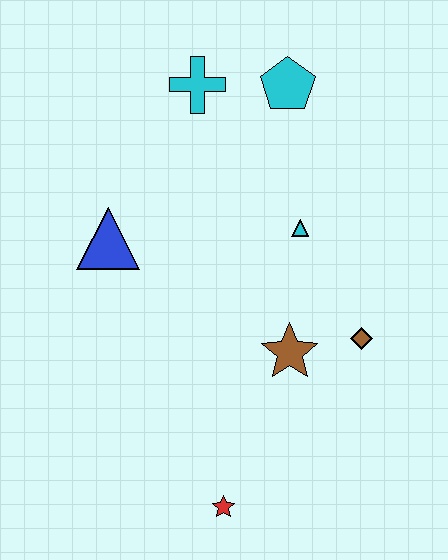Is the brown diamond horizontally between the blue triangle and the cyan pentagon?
No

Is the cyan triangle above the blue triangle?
Yes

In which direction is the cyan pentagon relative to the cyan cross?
The cyan pentagon is to the right of the cyan cross.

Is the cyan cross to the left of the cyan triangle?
Yes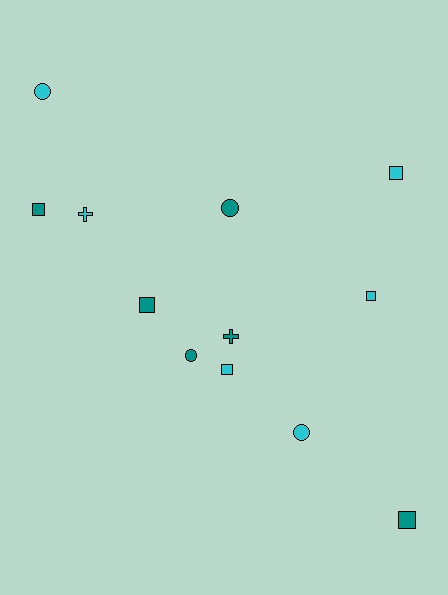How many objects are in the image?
There are 12 objects.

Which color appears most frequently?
Cyan, with 6 objects.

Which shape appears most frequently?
Square, with 6 objects.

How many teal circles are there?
There are 2 teal circles.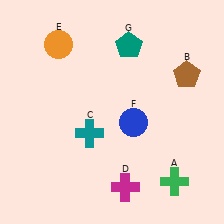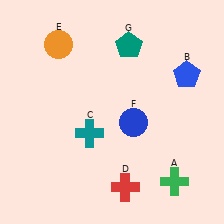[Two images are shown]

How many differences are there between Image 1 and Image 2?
There are 2 differences between the two images.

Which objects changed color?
B changed from brown to blue. D changed from magenta to red.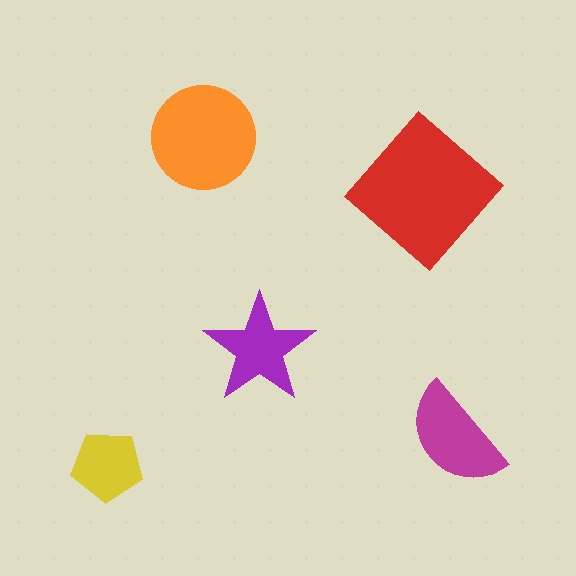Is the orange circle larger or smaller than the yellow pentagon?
Larger.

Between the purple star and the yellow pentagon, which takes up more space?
The purple star.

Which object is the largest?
The red diamond.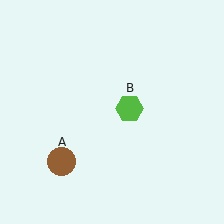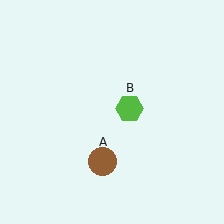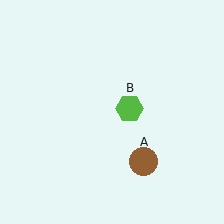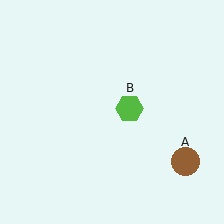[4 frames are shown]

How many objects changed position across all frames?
1 object changed position: brown circle (object A).